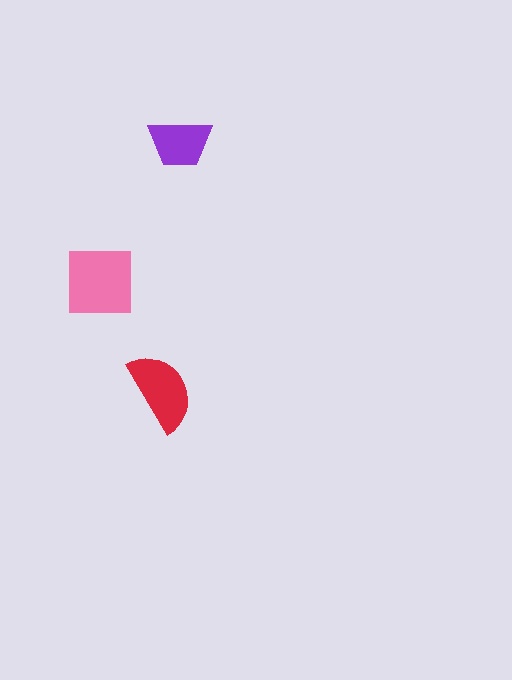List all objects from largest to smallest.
The pink square, the red semicircle, the purple trapezoid.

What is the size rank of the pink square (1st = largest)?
1st.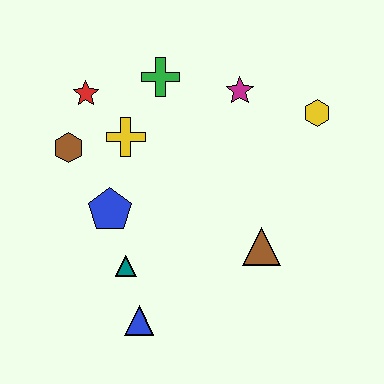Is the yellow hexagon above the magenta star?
No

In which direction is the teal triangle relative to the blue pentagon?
The teal triangle is below the blue pentagon.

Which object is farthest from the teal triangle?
The yellow hexagon is farthest from the teal triangle.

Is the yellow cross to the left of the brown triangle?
Yes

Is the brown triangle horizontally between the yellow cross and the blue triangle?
No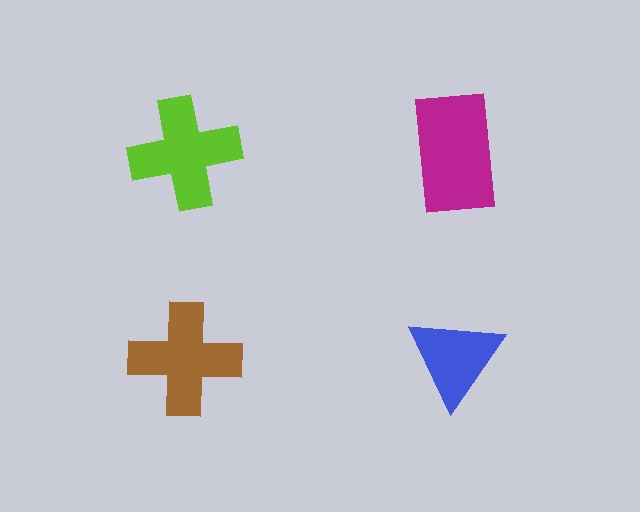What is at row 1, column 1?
A lime cross.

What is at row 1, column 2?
A magenta rectangle.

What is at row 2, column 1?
A brown cross.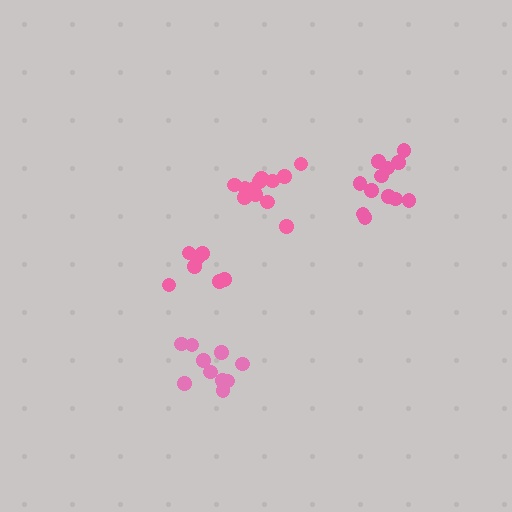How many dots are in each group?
Group 1: 13 dots, Group 2: 10 dots, Group 3: 8 dots, Group 4: 12 dots (43 total).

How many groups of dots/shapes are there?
There are 4 groups.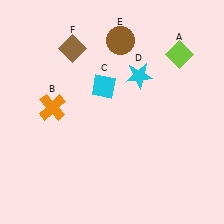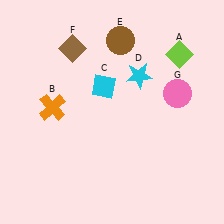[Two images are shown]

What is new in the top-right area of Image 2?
A pink circle (G) was added in the top-right area of Image 2.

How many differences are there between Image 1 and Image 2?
There is 1 difference between the two images.